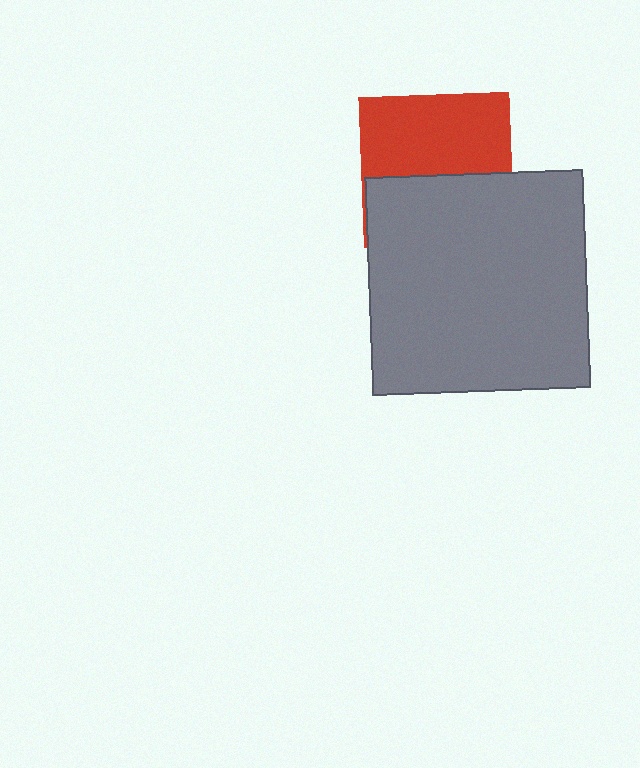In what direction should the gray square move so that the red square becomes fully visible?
The gray square should move down. That is the shortest direction to clear the overlap and leave the red square fully visible.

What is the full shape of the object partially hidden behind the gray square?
The partially hidden object is a red square.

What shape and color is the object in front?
The object in front is a gray square.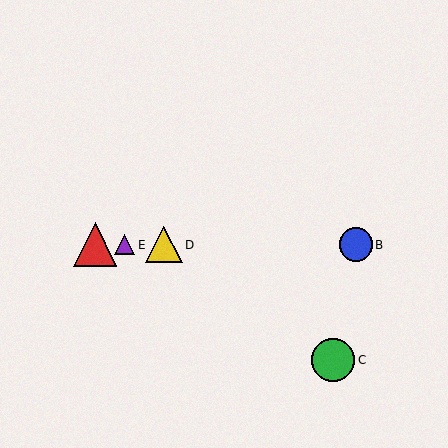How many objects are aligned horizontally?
4 objects (A, B, D, E) are aligned horizontally.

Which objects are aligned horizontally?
Objects A, B, D, E are aligned horizontally.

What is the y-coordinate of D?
Object D is at y≈245.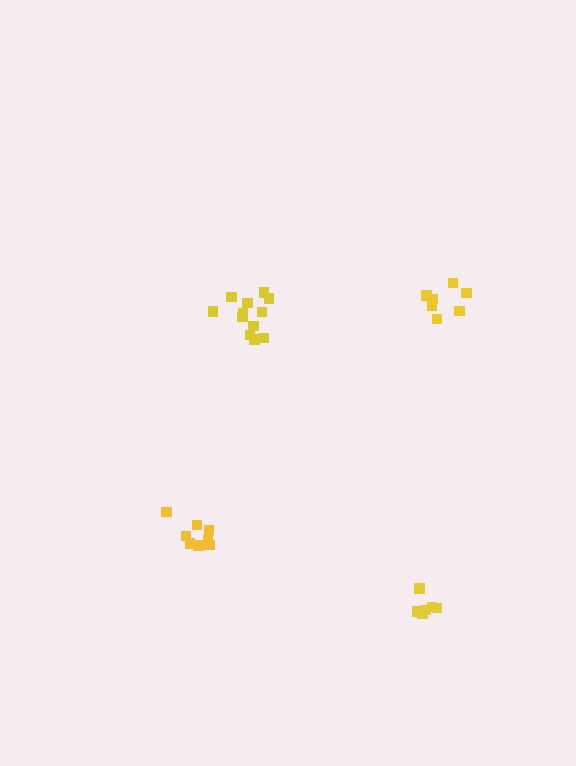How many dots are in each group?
Group 1: 8 dots, Group 2: 6 dots, Group 3: 12 dots, Group 4: 7 dots (33 total).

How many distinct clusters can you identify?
There are 4 distinct clusters.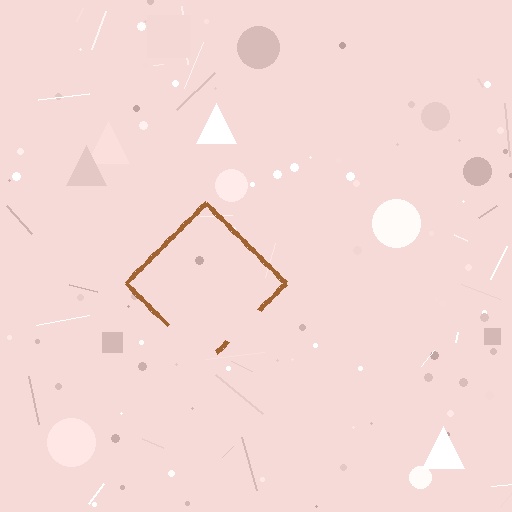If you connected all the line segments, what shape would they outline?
They would outline a diamond.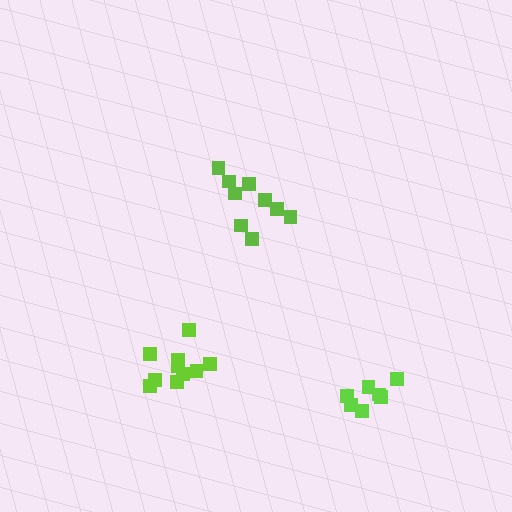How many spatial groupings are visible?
There are 3 spatial groupings.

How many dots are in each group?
Group 1: 7 dots, Group 2: 9 dots, Group 3: 11 dots (27 total).